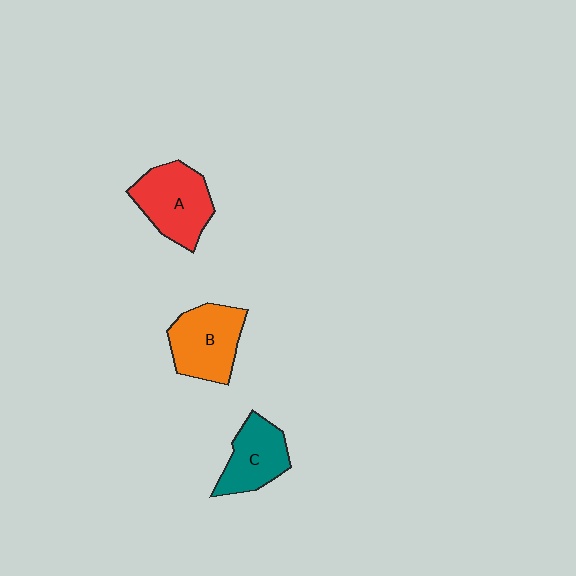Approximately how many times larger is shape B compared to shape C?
Approximately 1.2 times.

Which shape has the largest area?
Shape A (red).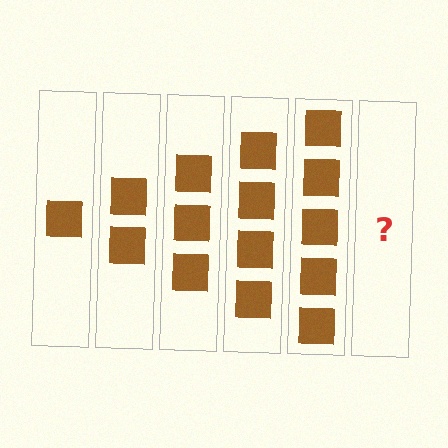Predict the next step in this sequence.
The next step is 6 squares.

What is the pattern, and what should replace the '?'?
The pattern is that each step adds one more square. The '?' should be 6 squares.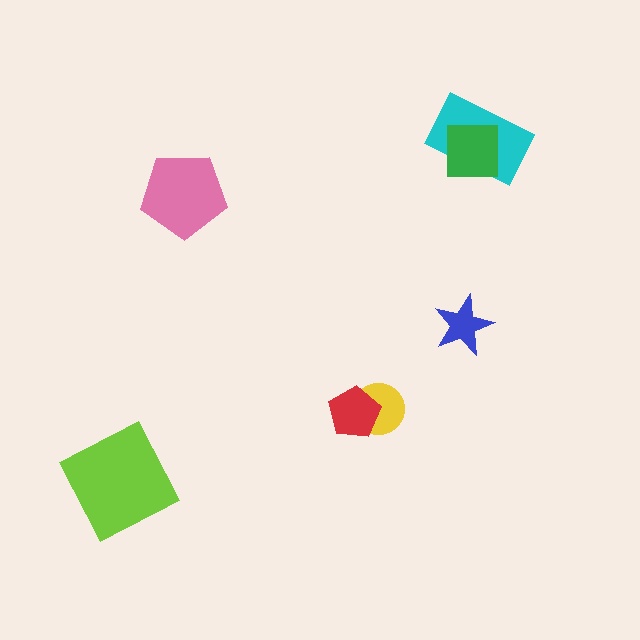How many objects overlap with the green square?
1 object overlaps with the green square.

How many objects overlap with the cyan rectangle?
1 object overlaps with the cyan rectangle.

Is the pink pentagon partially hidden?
No, no other shape covers it.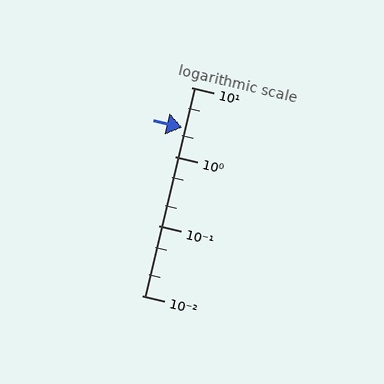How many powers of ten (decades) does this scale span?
The scale spans 3 decades, from 0.01 to 10.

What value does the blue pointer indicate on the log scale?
The pointer indicates approximately 2.6.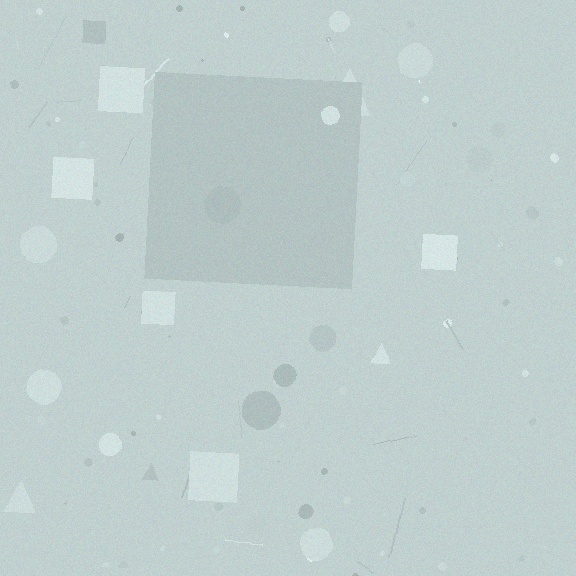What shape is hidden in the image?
A square is hidden in the image.